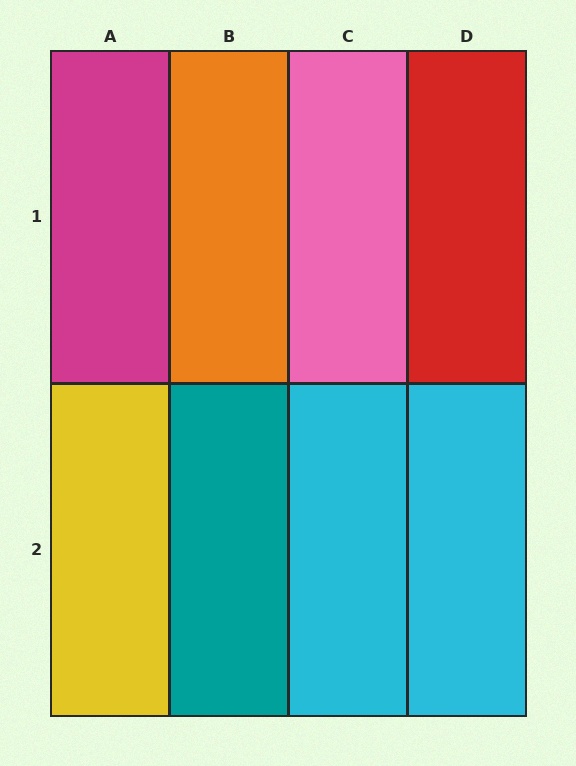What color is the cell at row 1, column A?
Magenta.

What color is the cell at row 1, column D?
Red.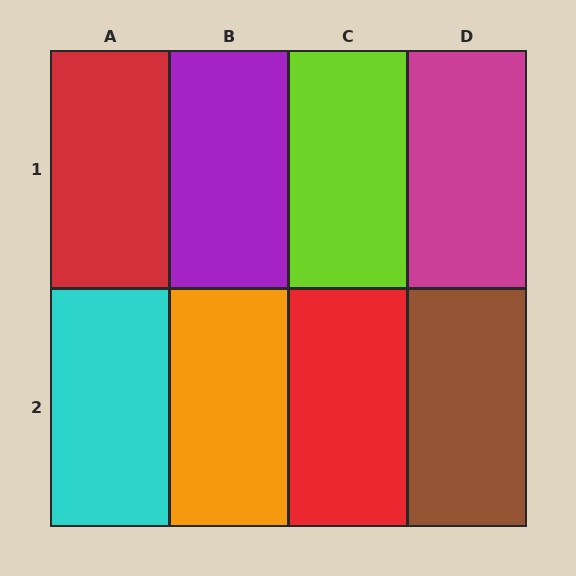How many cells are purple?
1 cell is purple.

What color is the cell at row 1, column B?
Purple.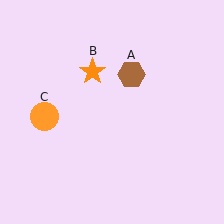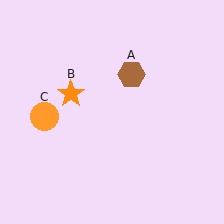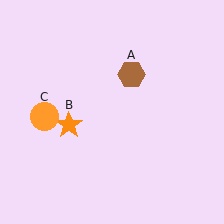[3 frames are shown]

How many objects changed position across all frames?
1 object changed position: orange star (object B).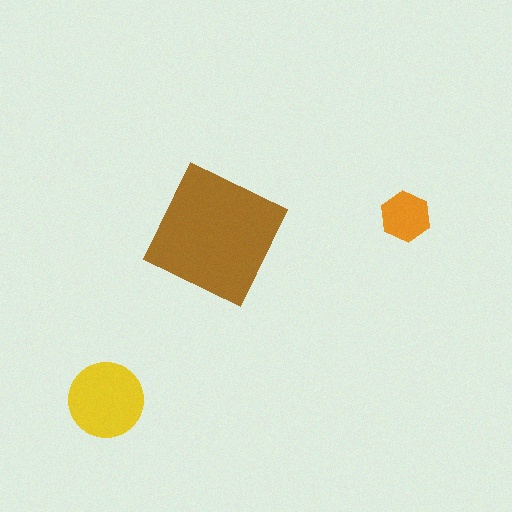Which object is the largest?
The brown square.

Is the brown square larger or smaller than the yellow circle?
Larger.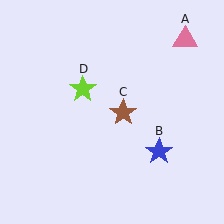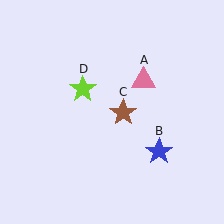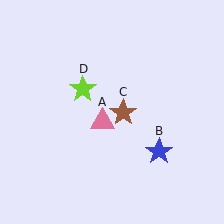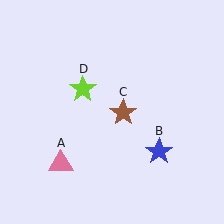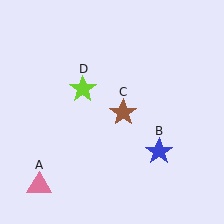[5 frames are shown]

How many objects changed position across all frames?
1 object changed position: pink triangle (object A).